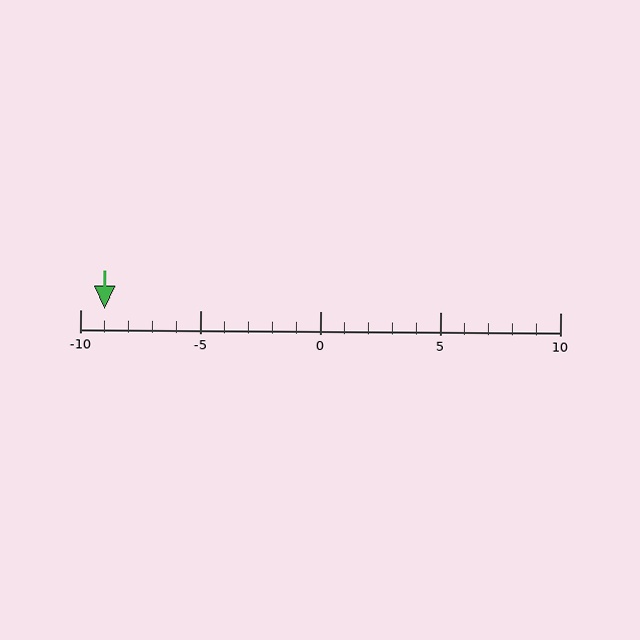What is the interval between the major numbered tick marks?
The major tick marks are spaced 5 units apart.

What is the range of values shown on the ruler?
The ruler shows values from -10 to 10.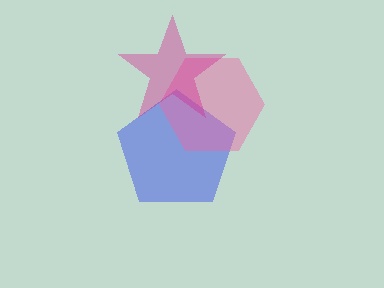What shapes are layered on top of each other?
The layered shapes are: a blue pentagon, a pink hexagon, a magenta star.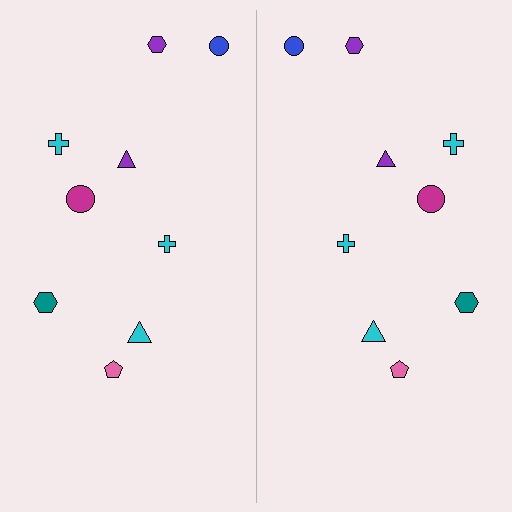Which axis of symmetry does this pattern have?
The pattern has a vertical axis of symmetry running through the center of the image.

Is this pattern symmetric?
Yes, this pattern has bilateral (reflection) symmetry.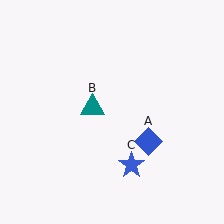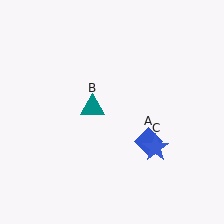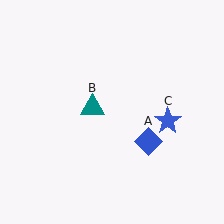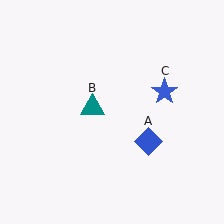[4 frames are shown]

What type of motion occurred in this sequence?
The blue star (object C) rotated counterclockwise around the center of the scene.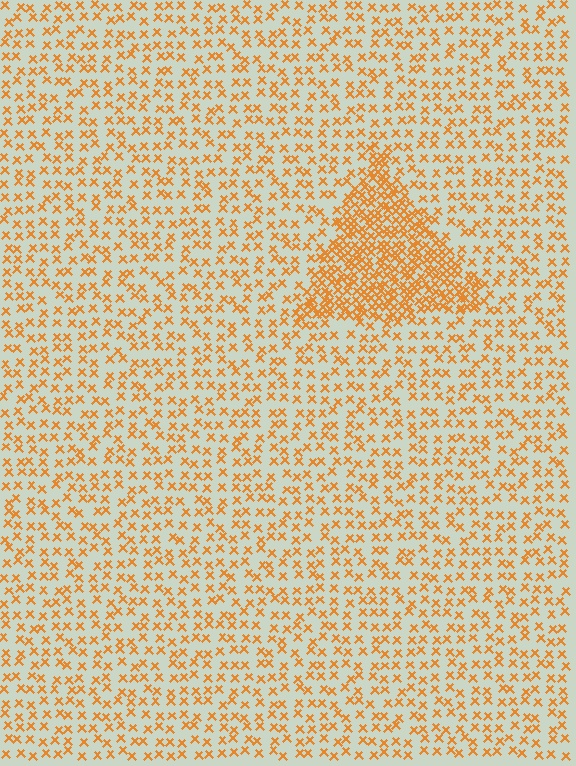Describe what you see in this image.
The image contains small orange elements arranged at two different densities. A triangle-shaped region is visible where the elements are more densely packed than the surrounding area.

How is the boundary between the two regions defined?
The boundary is defined by a change in element density (approximately 2.5x ratio). All elements are the same color, size, and shape.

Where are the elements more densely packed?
The elements are more densely packed inside the triangle boundary.